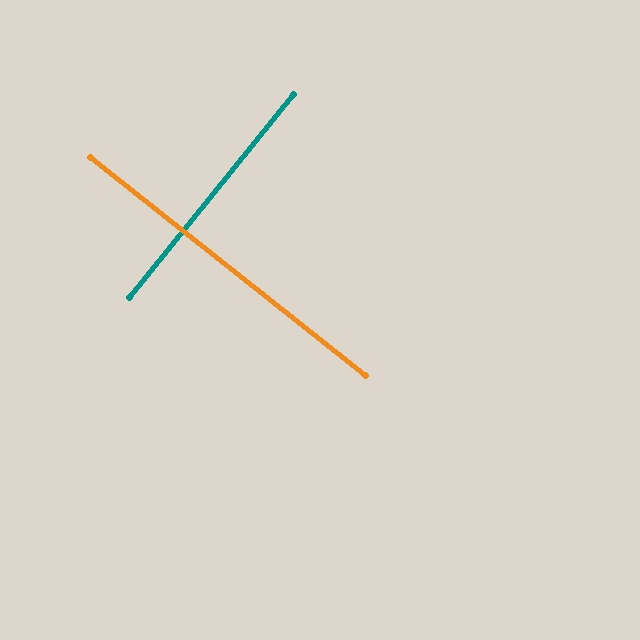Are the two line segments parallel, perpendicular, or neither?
Perpendicular — they meet at approximately 89°.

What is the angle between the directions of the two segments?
Approximately 89 degrees.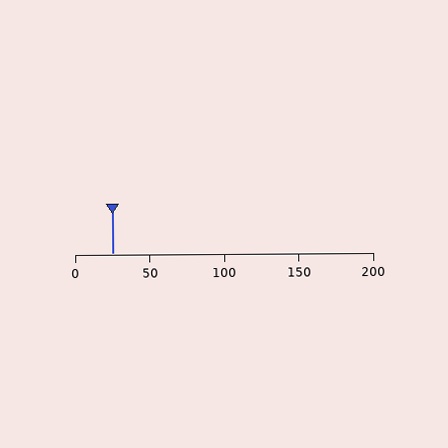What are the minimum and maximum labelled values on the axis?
The axis runs from 0 to 200.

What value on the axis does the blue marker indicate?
The marker indicates approximately 25.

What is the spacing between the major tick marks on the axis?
The major ticks are spaced 50 apart.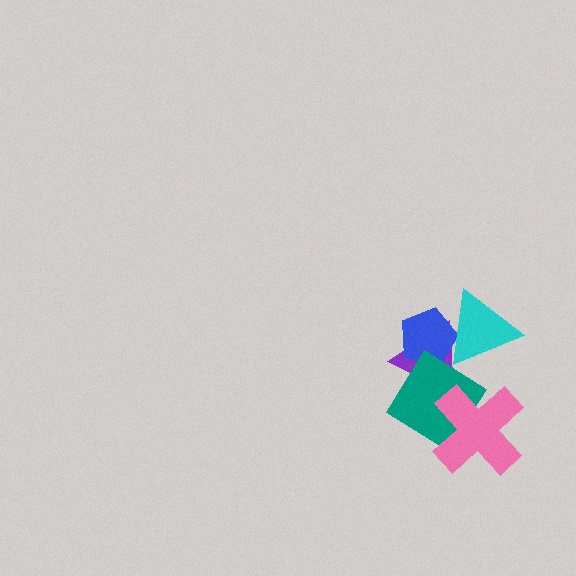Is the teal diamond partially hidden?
Yes, it is partially covered by another shape.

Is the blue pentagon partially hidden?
Yes, it is partially covered by another shape.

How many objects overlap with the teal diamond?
2 objects overlap with the teal diamond.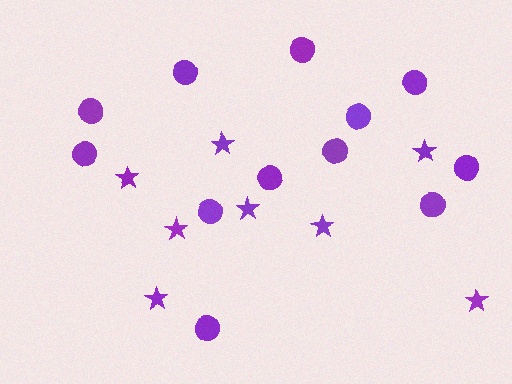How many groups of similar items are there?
There are 2 groups: one group of stars (8) and one group of circles (12).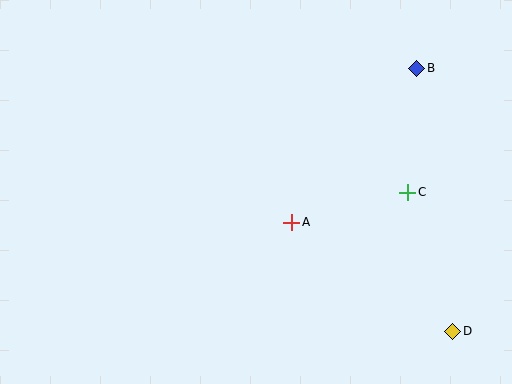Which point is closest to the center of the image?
Point A at (292, 222) is closest to the center.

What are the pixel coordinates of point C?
Point C is at (408, 192).